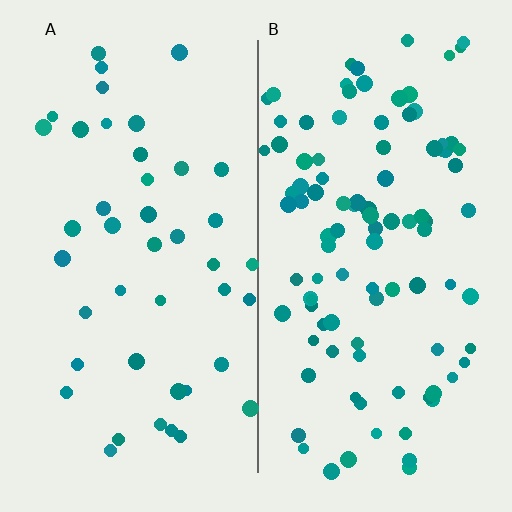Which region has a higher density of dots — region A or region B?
B (the right).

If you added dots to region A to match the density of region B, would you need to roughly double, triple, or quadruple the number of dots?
Approximately double.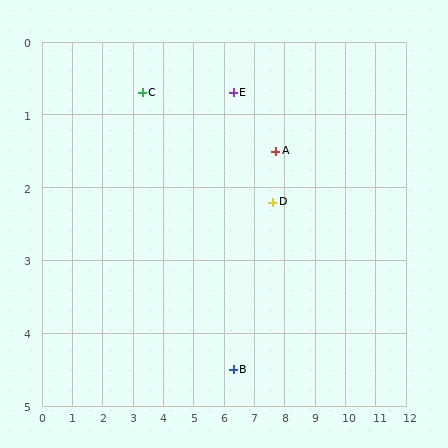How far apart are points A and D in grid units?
Points A and D are about 0.7 grid units apart.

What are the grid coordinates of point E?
Point E is at approximately (6.3, 0.7).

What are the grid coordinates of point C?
Point C is at approximately (3.3, 0.7).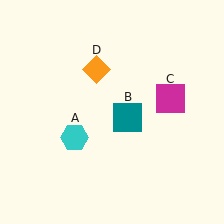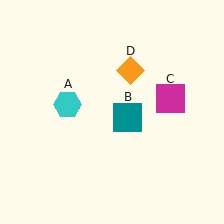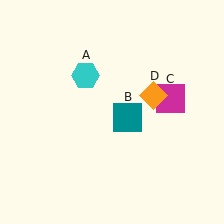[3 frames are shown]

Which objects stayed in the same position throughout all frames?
Teal square (object B) and magenta square (object C) remained stationary.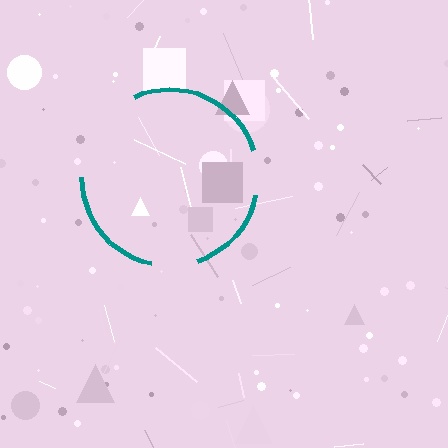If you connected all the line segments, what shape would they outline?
They would outline a circle.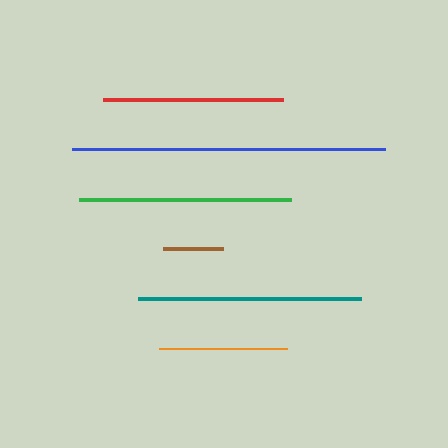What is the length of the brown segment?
The brown segment is approximately 60 pixels long.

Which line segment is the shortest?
The brown line is the shortest at approximately 60 pixels.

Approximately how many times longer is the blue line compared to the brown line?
The blue line is approximately 5.2 times the length of the brown line.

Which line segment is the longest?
The blue line is the longest at approximately 313 pixels.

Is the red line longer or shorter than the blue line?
The blue line is longer than the red line.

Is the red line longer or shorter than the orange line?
The red line is longer than the orange line.